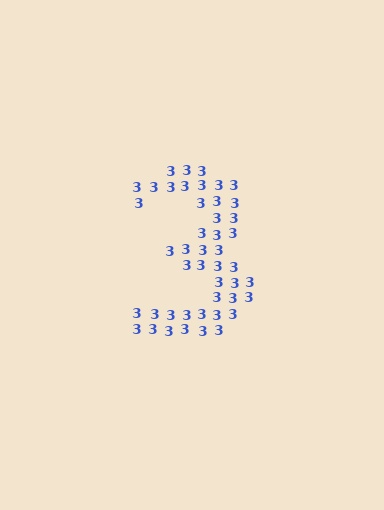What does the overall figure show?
The overall figure shows the digit 3.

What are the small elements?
The small elements are digit 3's.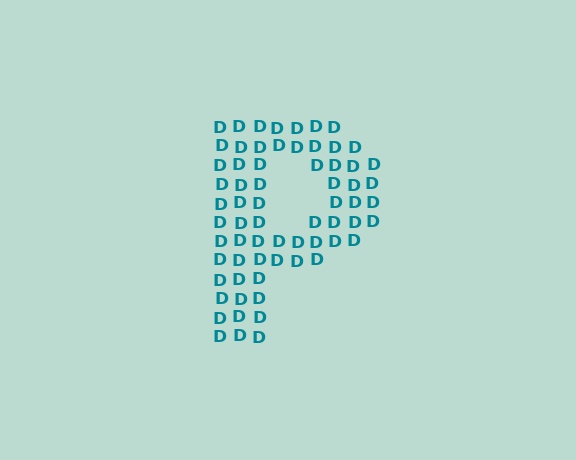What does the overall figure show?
The overall figure shows the letter P.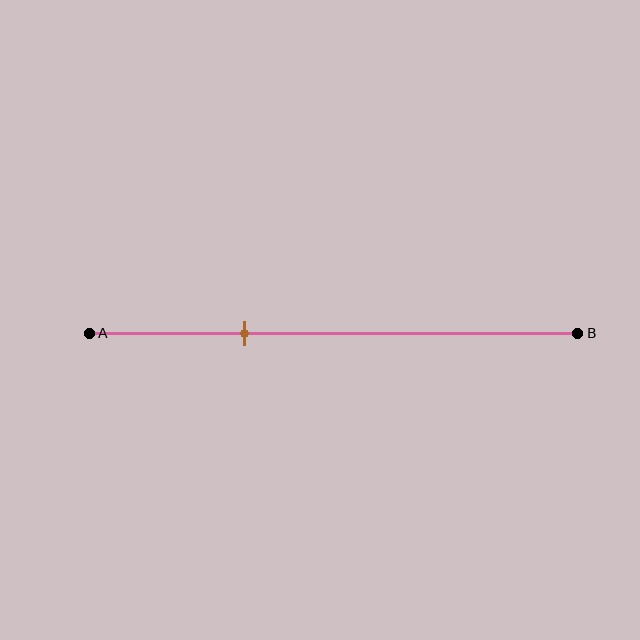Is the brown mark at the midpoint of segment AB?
No, the mark is at about 30% from A, not at the 50% midpoint.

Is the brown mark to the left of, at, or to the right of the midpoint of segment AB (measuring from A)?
The brown mark is to the left of the midpoint of segment AB.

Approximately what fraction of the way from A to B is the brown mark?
The brown mark is approximately 30% of the way from A to B.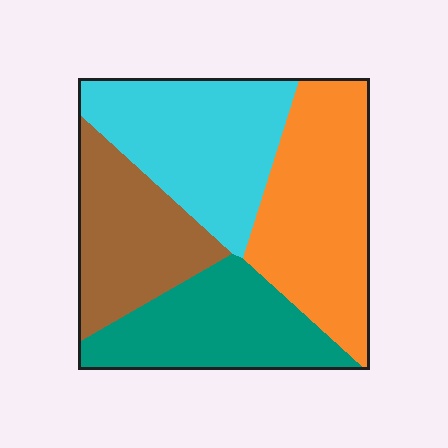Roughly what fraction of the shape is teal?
Teal takes up less than a quarter of the shape.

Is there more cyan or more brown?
Cyan.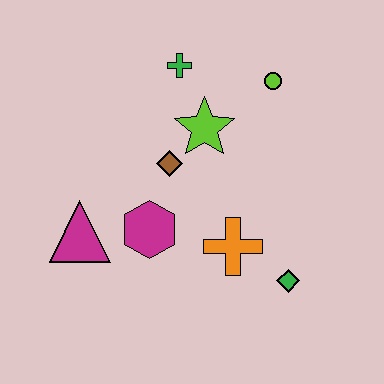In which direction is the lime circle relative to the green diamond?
The lime circle is above the green diamond.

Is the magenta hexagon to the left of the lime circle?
Yes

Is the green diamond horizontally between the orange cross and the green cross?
No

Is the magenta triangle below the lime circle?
Yes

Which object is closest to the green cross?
The lime star is closest to the green cross.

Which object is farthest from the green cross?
The green diamond is farthest from the green cross.